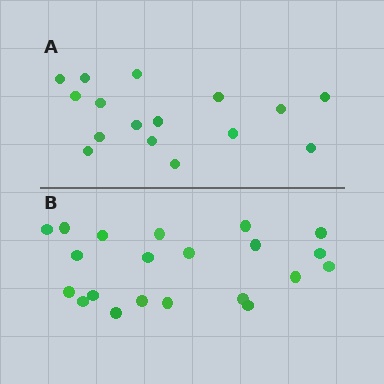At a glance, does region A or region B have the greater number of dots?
Region B (the bottom region) has more dots.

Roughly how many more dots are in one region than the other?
Region B has about 5 more dots than region A.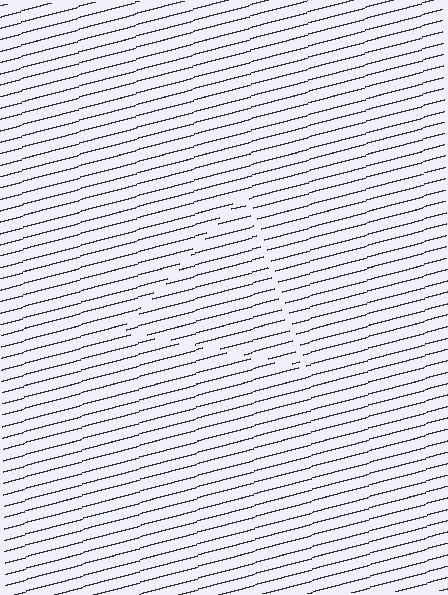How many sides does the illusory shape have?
3 sides — the line-ends trace a triangle.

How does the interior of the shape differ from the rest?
The interior of the shape contains the same grating, shifted by half a period — the contour is defined by the phase discontinuity where line-ends from the inner and outer gratings abut.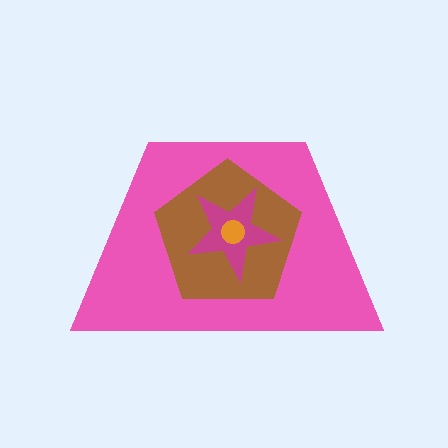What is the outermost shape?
The pink trapezoid.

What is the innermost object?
The orange circle.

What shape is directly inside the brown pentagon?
The magenta star.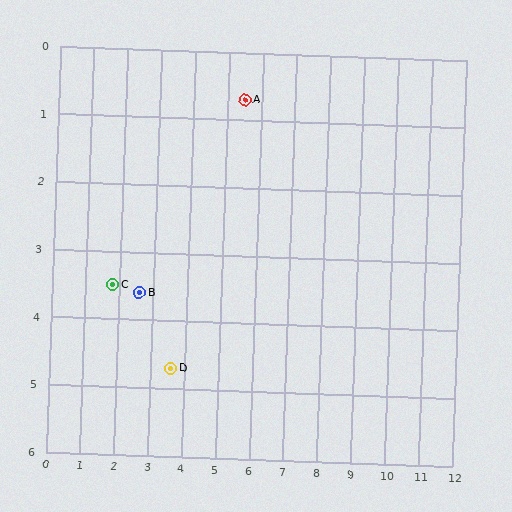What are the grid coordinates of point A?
Point A is at approximately (5.5, 0.7).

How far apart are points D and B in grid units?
Points D and B are about 1.5 grid units apart.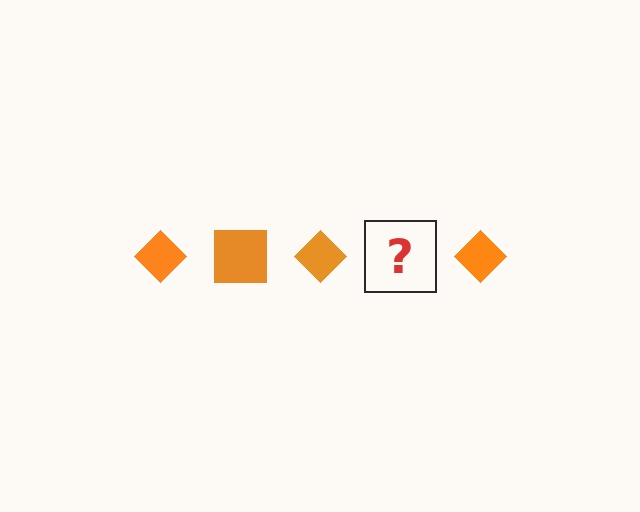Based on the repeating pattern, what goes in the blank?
The blank should be an orange square.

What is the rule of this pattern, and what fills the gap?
The rule is that the pattern cycles through diamond, square shapes in orange. The gap should be filled with an orange square.